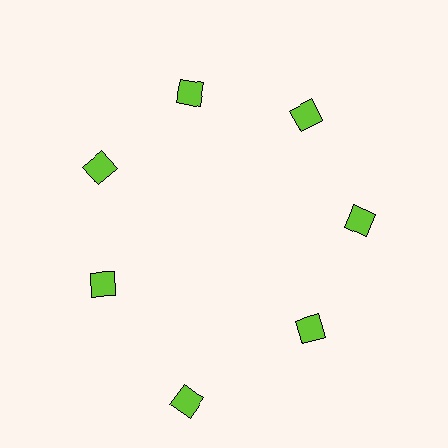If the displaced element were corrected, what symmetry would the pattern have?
It would have 7-fold rotational symmetry — the pattern would map onto itself every 51 degrees.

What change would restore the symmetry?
The symmetry would be restored by moving it inward, back onto the ring so that all 7 diamonds sit at equal angles and equal distance from the center.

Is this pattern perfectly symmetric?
No. The 7 lime diamonds are arranged in a ring, but one element near the 6 o'clock position is pushed outward from the center, breaking the 7-fold rotational symmetry.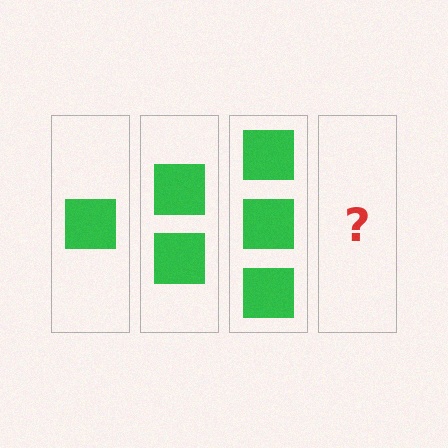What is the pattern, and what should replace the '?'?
The pattern is that each step adds one more square. The '?' should be 4 squares.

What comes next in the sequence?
The next element should be 4 squares.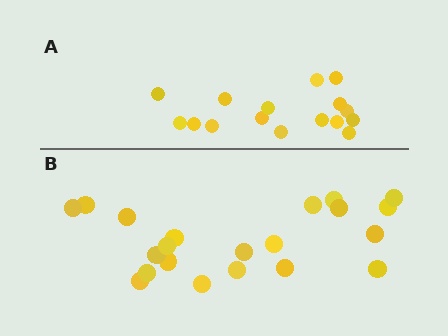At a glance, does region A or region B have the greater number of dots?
Region B (the bottom region) has more dots.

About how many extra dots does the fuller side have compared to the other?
Region B has about 5 more dots than region A.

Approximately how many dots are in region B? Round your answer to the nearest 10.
About 20 dots. (The exact count is 21, which rounds to 20.)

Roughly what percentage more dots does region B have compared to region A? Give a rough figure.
About 30% more.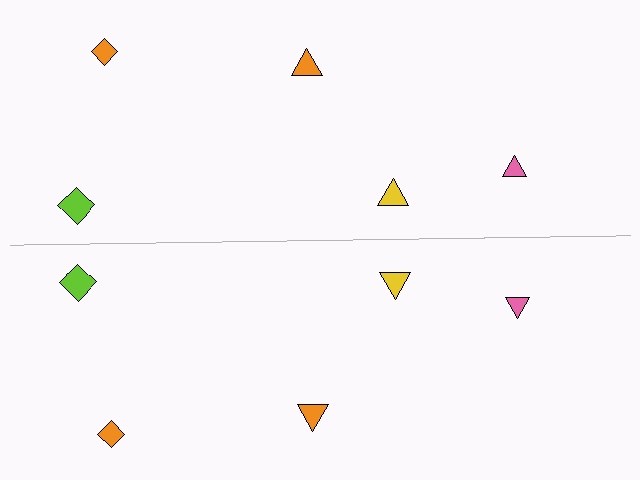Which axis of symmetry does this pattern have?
The pattern has a horizontal axis of symmetry running through the center of the image.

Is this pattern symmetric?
Yes, this pattern has bilateral (reflection) symmetry.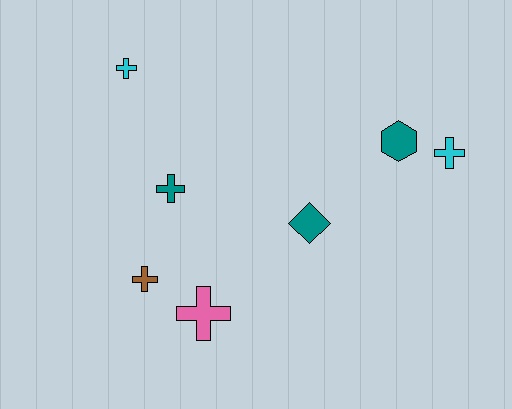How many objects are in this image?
There are 7 objects.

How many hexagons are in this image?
There is 1 hexagon.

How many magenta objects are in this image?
There are no magenta objects.